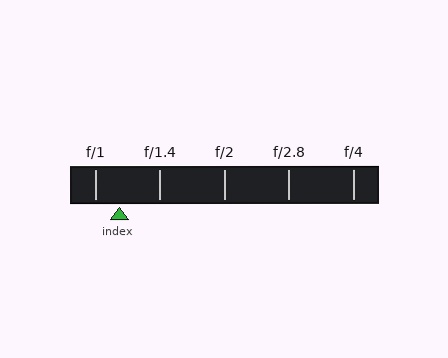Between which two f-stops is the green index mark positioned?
The index mark is between f/1 and f/1.4.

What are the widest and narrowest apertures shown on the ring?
The widest aperture shown is f/1 and the narrowest is f/4.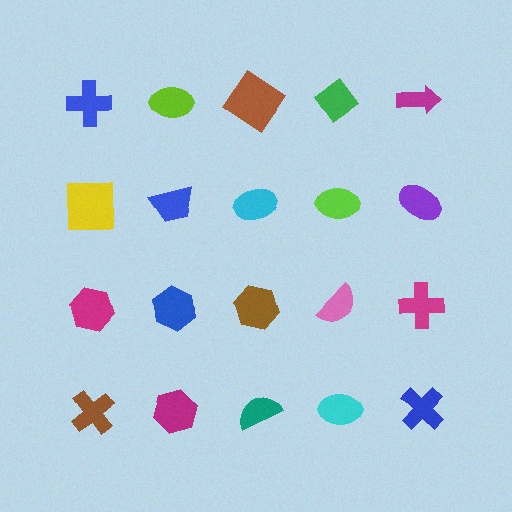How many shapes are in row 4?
5 shapes.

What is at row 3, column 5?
A magenta cross.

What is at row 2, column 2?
A blue trapezoid.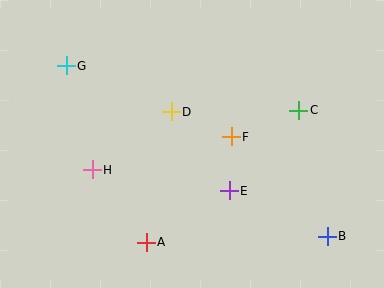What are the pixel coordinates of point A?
Point A is at (146, 242).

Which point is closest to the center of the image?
Point D at (171, 112) is closest to the center.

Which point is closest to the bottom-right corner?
Point B is closest to the bottom-right corner.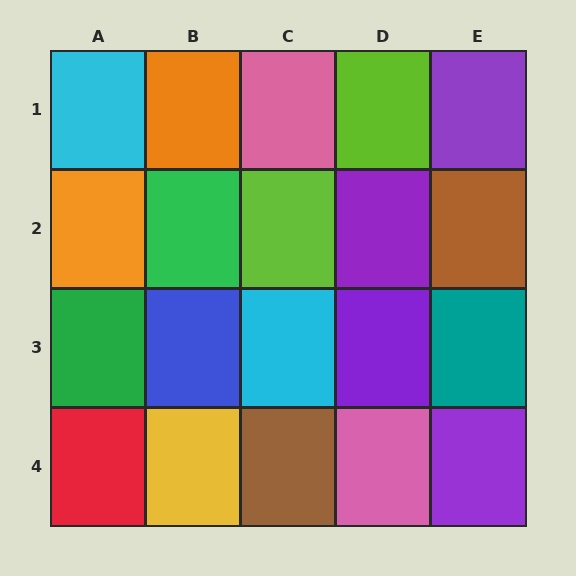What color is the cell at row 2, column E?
Brown.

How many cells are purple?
4 cells are purple.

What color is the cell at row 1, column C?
Pink.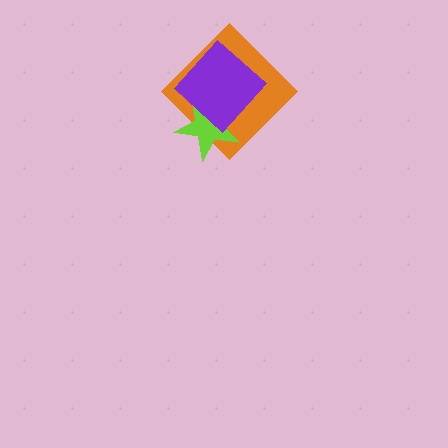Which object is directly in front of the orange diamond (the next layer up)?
The lime star is directly in front of the orange diamond.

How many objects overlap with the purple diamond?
2 objects overlap with the purple diamond.